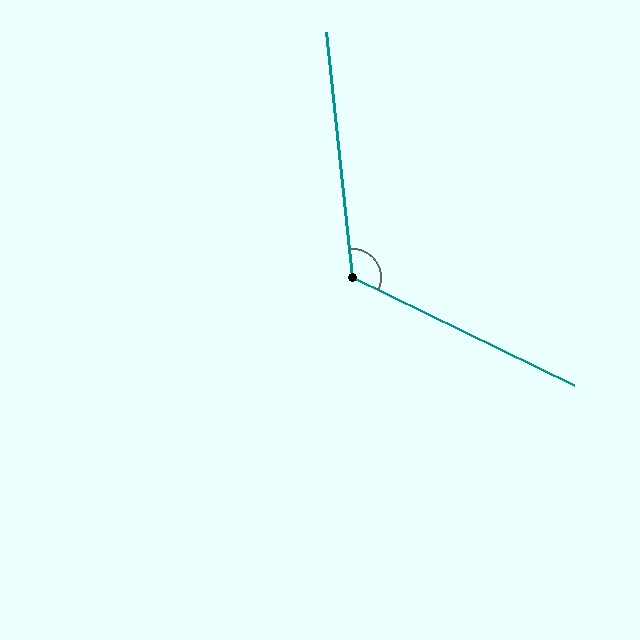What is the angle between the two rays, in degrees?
Approximately 122 degrees.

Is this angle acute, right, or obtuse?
It is obtuse.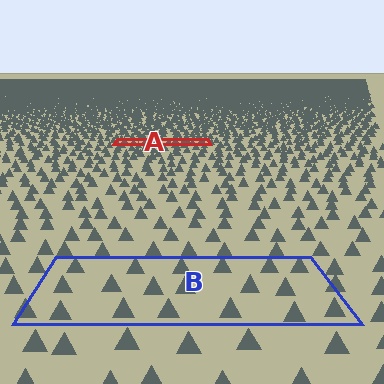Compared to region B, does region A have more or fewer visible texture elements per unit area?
Region A has more texture elements per unit area — they are packed more densely because it is farther away.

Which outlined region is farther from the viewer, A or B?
Region A is farther from the viewer — the texture elements inside it appear smaller and more densely packed.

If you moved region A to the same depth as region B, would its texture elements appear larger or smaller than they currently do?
They would appear larger. At a closer depth, the same texture elements are projected at a bigger on-screen size.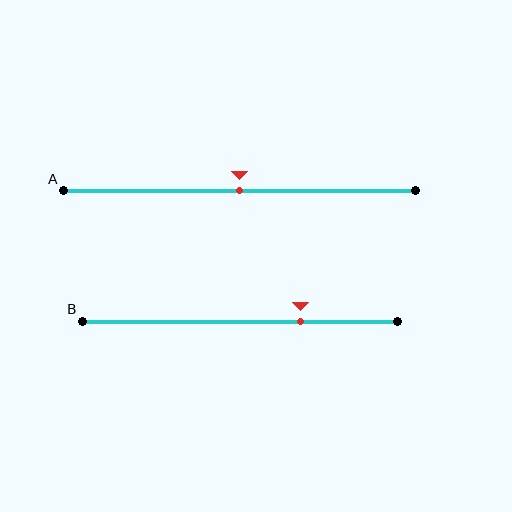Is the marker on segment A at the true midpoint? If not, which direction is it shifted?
Yes, the marker on segment A is at the true midpoint.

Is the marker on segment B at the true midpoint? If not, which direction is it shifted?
No, the marker on segment B is shifted to the right by about 19% of the segment length.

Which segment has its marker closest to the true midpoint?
Segment A has its marker closest to the true midpoint.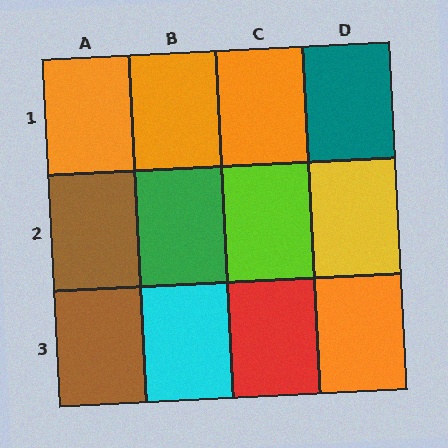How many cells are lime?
1 cell is lime.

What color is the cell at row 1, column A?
Orange.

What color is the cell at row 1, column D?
Teal.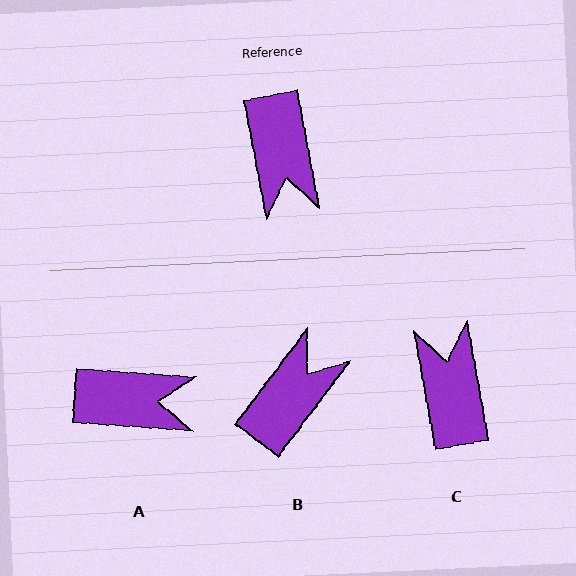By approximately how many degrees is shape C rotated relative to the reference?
Approximately 180 degrees counter-clockwise.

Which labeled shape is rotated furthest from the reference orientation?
C, about 180 degrees away.